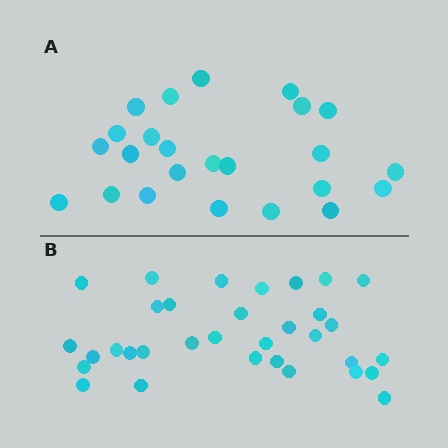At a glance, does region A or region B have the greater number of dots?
Region B (the bottom region) has more dots.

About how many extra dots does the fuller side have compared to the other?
Region B has roughly 8 or so more dots than region A.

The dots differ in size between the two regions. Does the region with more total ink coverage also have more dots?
No. Region A has more total ink coverage because its dots are larger, but region B actually contains more individual dots. Total area can be misleading — the number of items is what matters here.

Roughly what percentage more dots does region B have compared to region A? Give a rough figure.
About 40% more.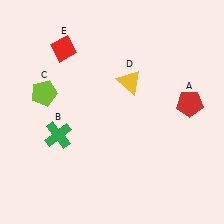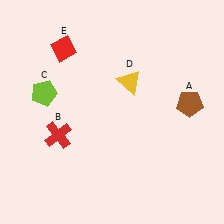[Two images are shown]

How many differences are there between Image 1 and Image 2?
There are 2 differences between the two images.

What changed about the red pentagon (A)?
In Image 1, A is red. In Image 2, it changed to brown.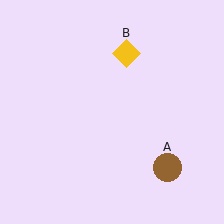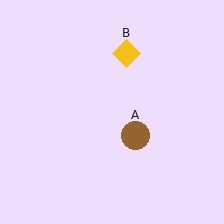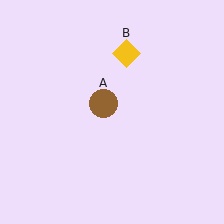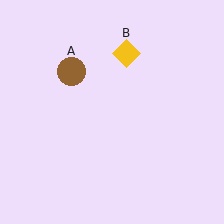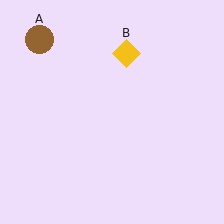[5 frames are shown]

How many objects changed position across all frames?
1 object changed position: brown circle (object A).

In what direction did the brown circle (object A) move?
The brown circle (object A) moved up and to the left.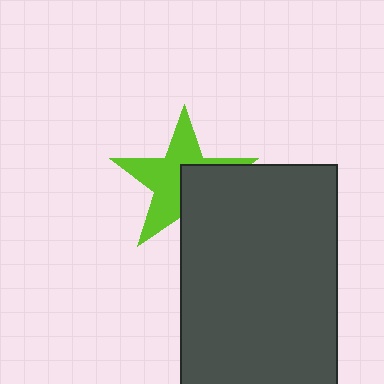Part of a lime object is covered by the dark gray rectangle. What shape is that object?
It is a star.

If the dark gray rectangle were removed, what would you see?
You would see the complete lime star.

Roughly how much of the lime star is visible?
About half of it is visible (roughly 60%).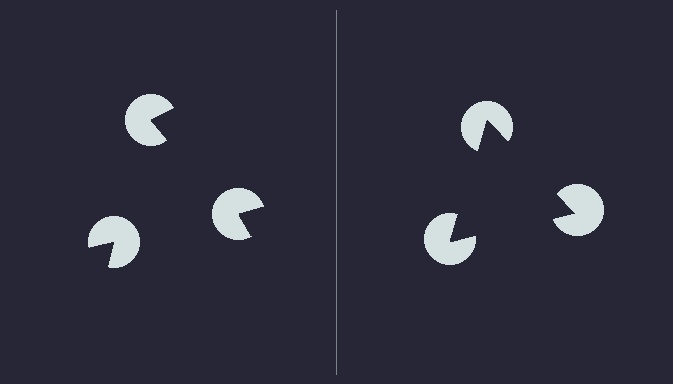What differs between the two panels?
The pac-man discs are positioned identically on both sides; only the wedge orientations differ. On the right they align to a triangle; on the left they are misaligned.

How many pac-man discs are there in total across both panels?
6 — 3 on each side.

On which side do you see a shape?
An illusory triangle appears on the right side. On the left side the wedge cuts are rotated, so no coherent shape forms.